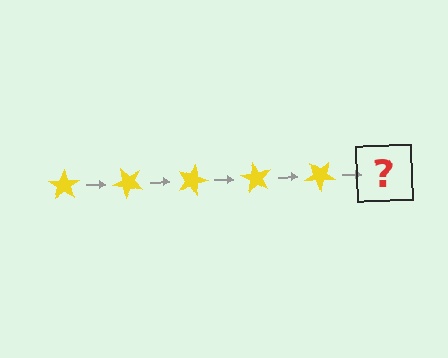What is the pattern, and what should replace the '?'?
The pattern is that the star rotates 45 degrees each step. The '?' should be a yellow star rotated 225 degrees.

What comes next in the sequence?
The next element should be a yellow star rotated 225 degrees.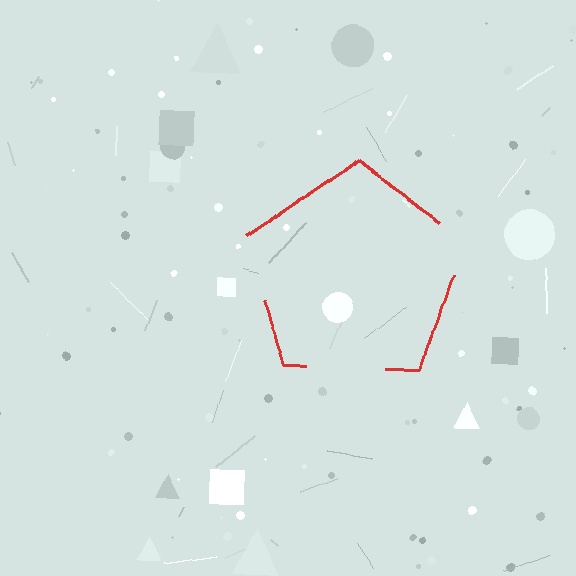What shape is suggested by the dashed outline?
The dashed outline suggests a pentagon.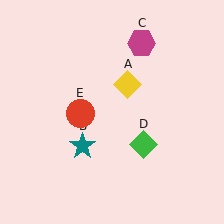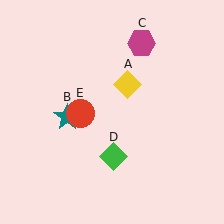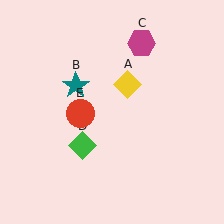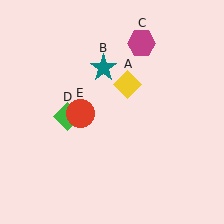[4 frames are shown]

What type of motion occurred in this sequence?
The teal star (object B), green diamond (object D) rotated clockwise around the center of the scene.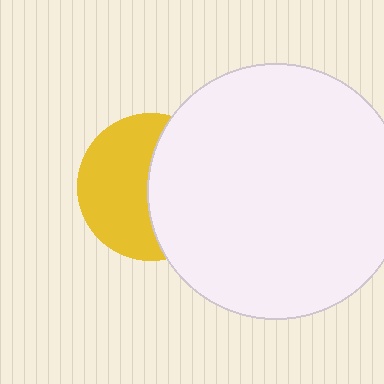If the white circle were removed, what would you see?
You would see the complete yellow circle.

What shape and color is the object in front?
The object in front is a white circle.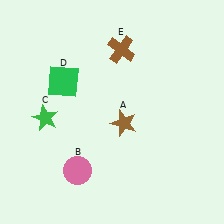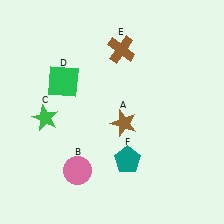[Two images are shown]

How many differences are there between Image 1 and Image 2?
There is 1 difference between the two images.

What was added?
A teal pentagon (F) was added in Image 2.